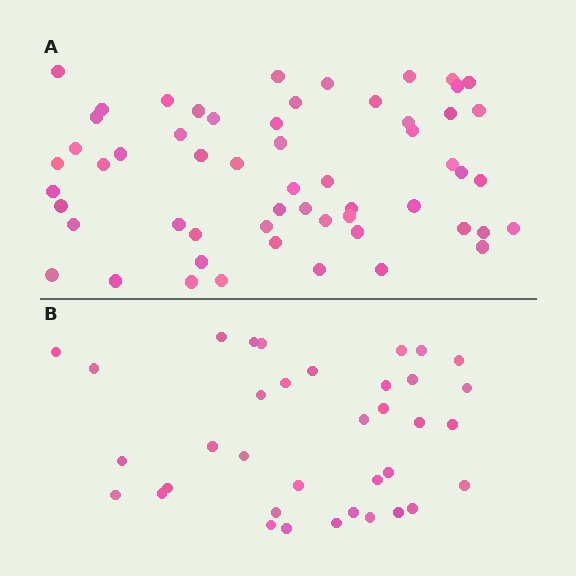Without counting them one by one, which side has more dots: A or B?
Region A (the top region) has more dots.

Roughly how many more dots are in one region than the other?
Region A has approximately 20 more dots than region B.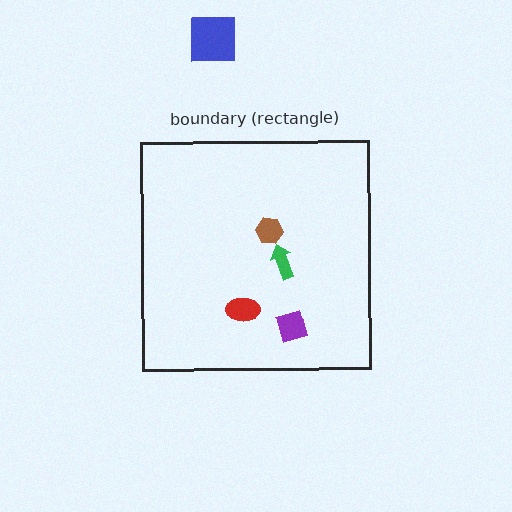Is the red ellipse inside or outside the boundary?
Inside.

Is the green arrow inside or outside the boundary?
Inside.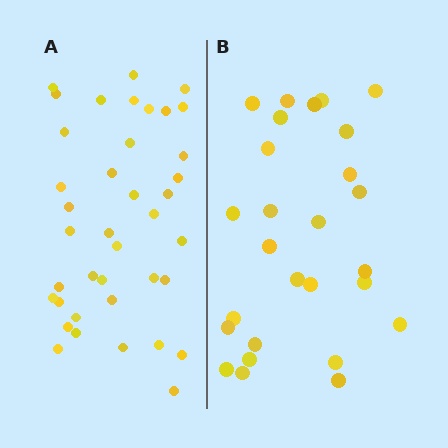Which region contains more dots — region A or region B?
Region A (the left region) has more dots.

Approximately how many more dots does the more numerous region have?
Region A has roughly 12 or so more dots than region B.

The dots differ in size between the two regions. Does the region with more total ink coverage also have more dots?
No. Region B has more total ink coverage because its dots are larger, but region A actually contains more individual dots. Total area can be misleading — the number of items is what matters here.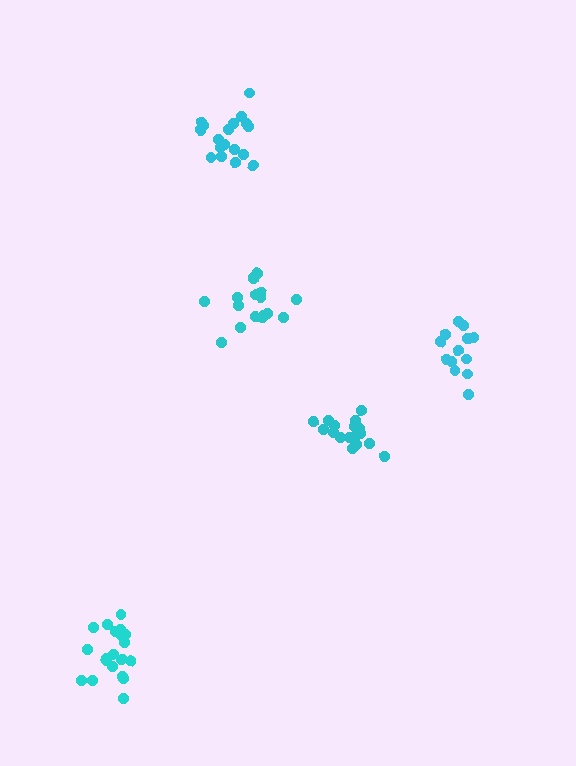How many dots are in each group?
Group 1: 17 dots, Group 2: 18 dots, Group 3: 20 dots, Group 4: 14 dots, Group 5: 18 dots (87 total).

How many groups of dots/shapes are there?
There are 5 groups.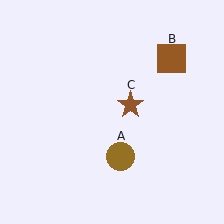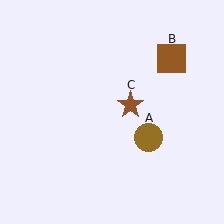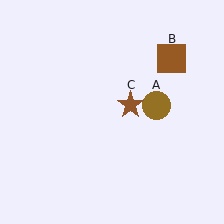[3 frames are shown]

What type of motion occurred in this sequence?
The brown circle (object A) rotated counterclockwise around the center of the scene.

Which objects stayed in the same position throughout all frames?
Brown square (object B) and brown star (object C) remained stationary.